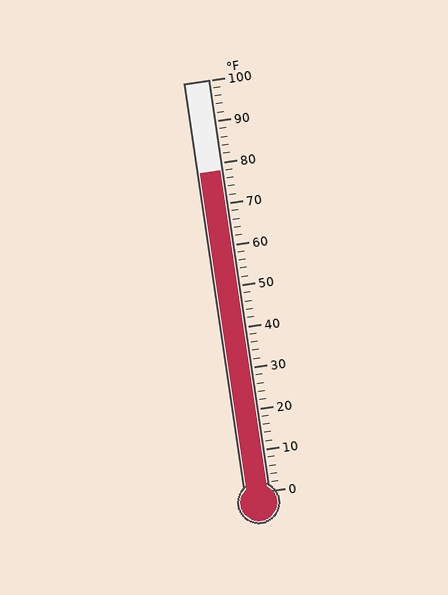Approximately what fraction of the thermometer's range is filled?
The thermometer is filled to approximately 80% of its range.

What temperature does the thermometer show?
The thermometer shows approximately 78°F.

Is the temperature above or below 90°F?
The temperature is below 90°F.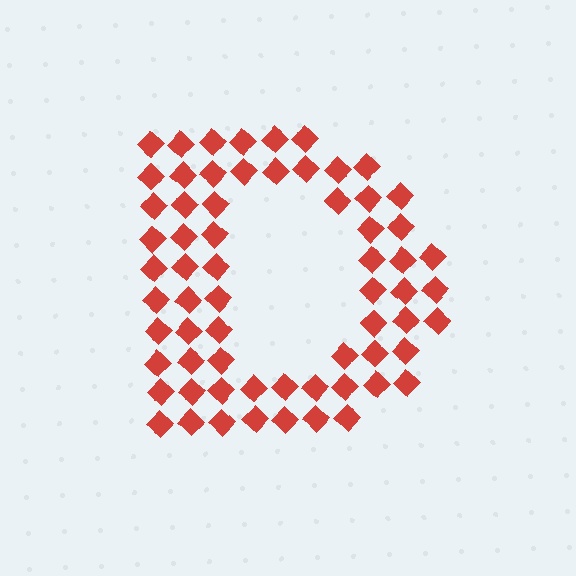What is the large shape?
The large shape is the letter D.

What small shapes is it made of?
It is made of small diamonds.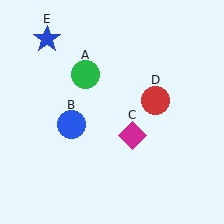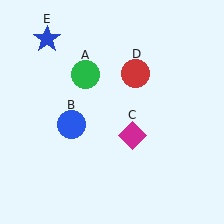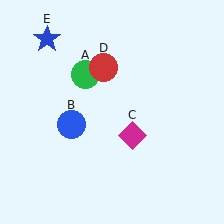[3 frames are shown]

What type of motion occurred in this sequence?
The red circle (object D) rotated counterclockwise around the center of the scene.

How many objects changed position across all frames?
1 object changed position: red circle (object D).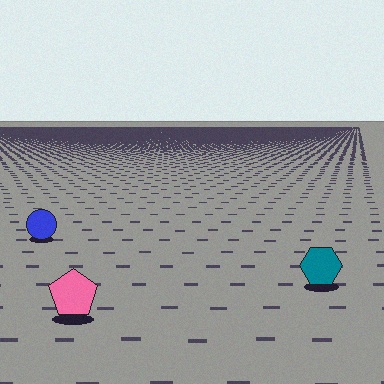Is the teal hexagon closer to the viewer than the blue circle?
Yes. The teal hexagon is closer — you can tell from the texture gradient: the ground texture is coarser near it.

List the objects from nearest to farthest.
From nearest to farthest: the pink pentagon, the teal hexagon, the blue circle.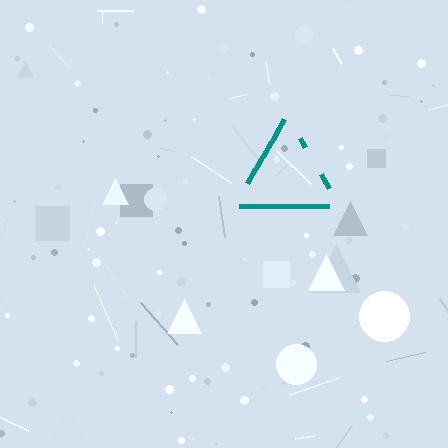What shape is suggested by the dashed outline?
The dashed outline suggests a triangle.